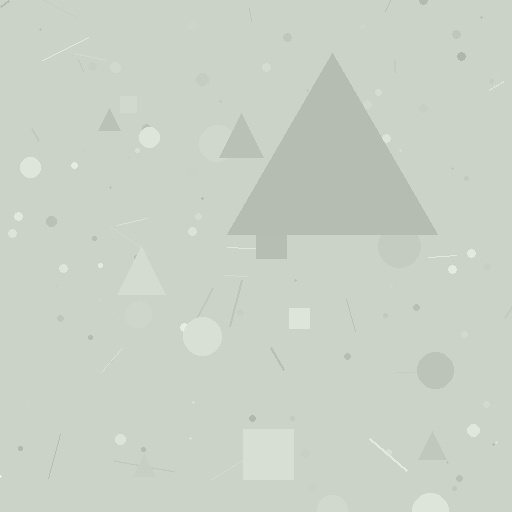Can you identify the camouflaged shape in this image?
The camouflaged shape is a triangle.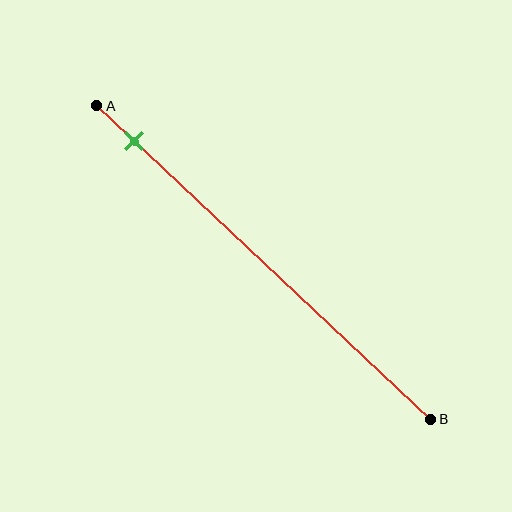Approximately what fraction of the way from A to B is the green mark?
The green mark is approximately 10% of the way from A to B.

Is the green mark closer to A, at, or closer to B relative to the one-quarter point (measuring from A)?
The green mark is closer to point A than the one-quarter point of segment AB.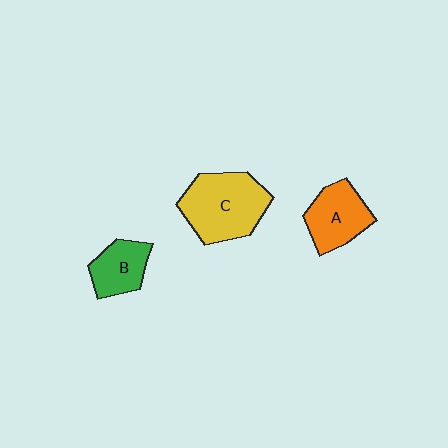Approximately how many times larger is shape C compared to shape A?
Approximately 1.5 times.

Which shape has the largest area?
Shape C (yellow).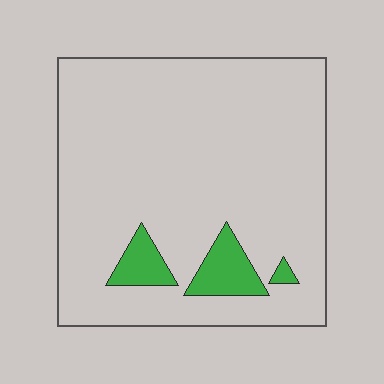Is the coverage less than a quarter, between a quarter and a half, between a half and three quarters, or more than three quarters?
Less than a quarter.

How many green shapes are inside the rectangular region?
3.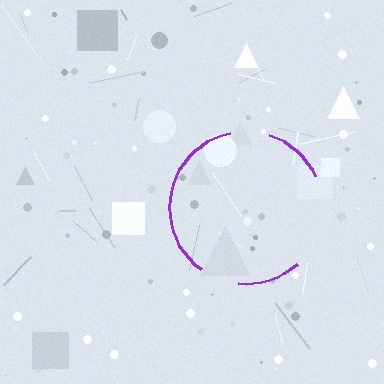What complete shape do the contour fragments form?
The contour fragments form a circle.